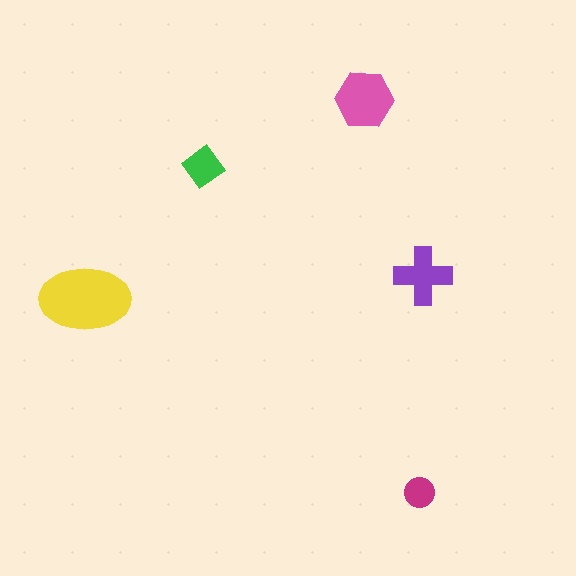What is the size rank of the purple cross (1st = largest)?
3rd.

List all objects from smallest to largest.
The magenta circle, the green diamond, the purple cross, the pink hexagon, the yellow ellipse.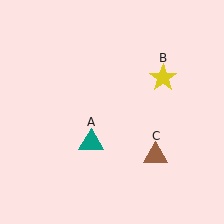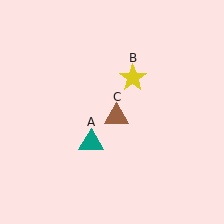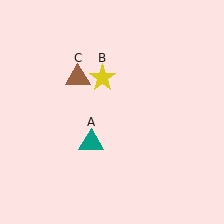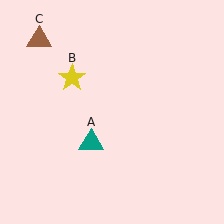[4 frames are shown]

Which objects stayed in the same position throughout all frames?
Teal triangle (object A) remained stationary.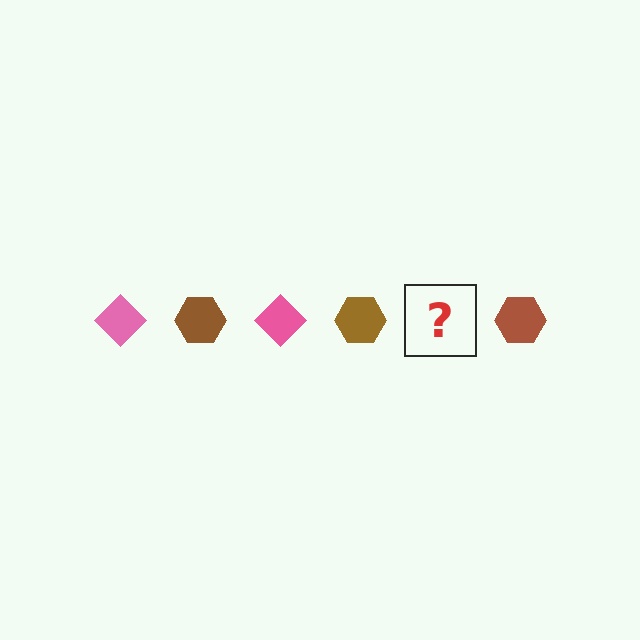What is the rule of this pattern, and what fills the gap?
The rule is that the pattern alternates between pink diamond and brown hexagon. The gap should be filled with a pink diamond.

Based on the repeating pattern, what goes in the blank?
The blank should be a pink diamond.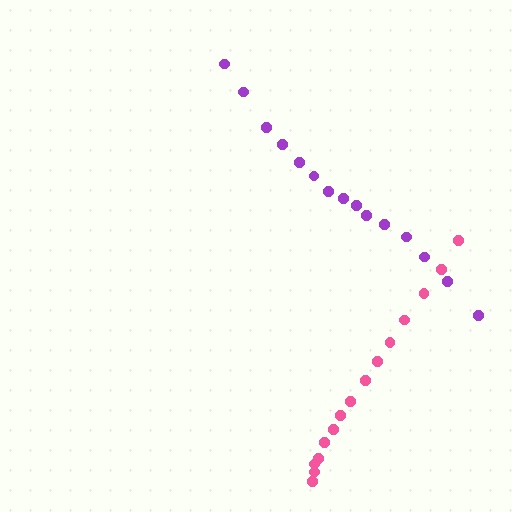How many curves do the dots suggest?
There are 2 distinct paths.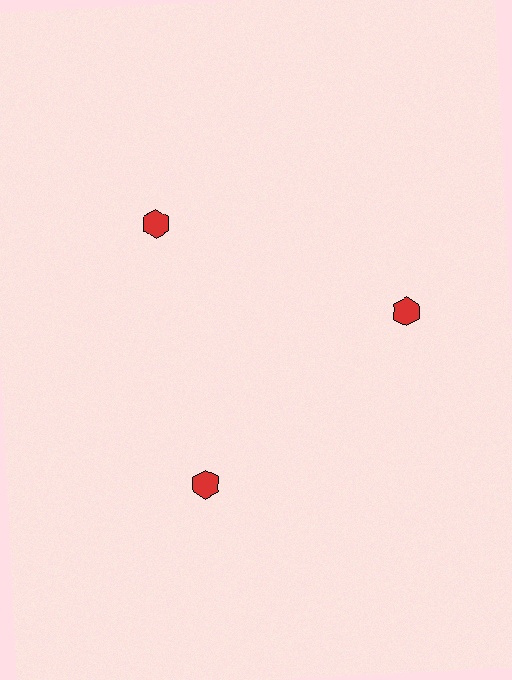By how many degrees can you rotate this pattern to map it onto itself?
The pattern maps onto itself every 120 degrees of rotation.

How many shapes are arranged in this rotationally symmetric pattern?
There are 3 shapes, arranged in 3 groups of 1.